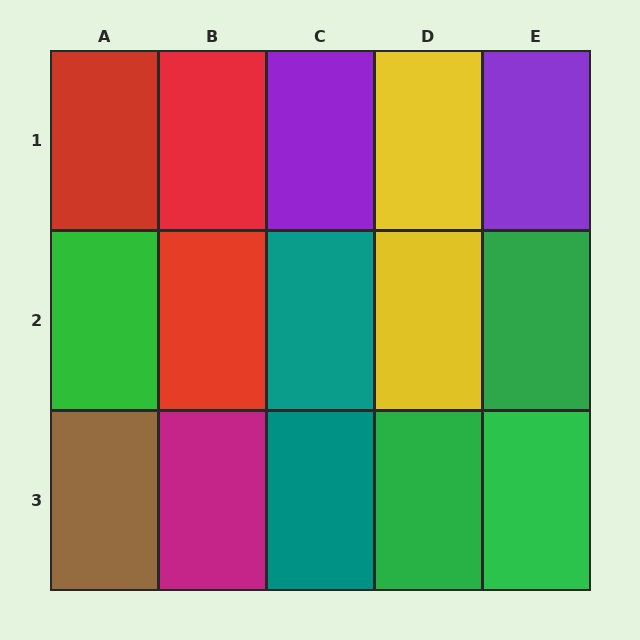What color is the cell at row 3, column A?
Brown.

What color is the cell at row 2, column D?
Yellow.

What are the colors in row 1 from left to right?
Red, red, purple, yellow, purple.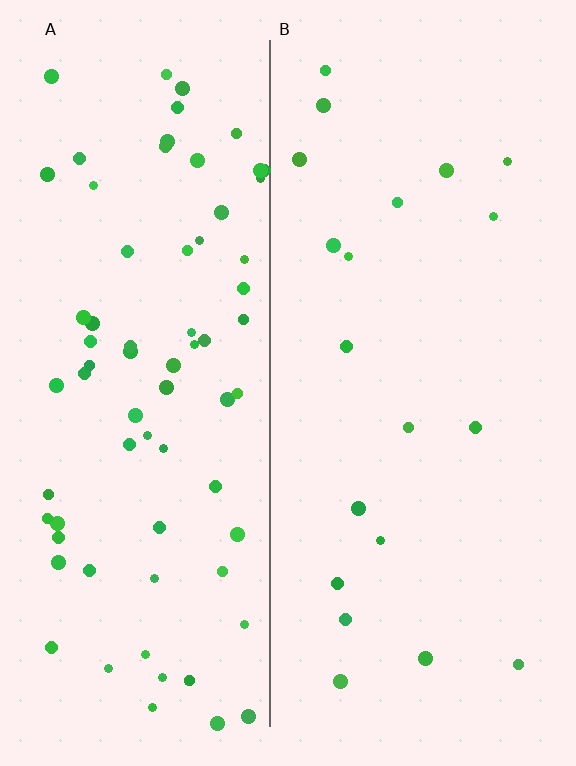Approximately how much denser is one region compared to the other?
Approximately 3.7× — region A over region B.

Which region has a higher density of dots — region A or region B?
A (the left).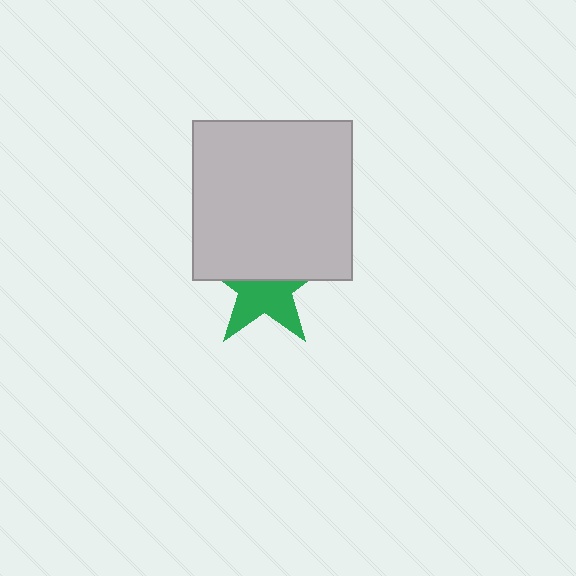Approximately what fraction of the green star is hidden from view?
Roughly 49% of the green star is hidden behind the light gray square.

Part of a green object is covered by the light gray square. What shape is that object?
It is a star.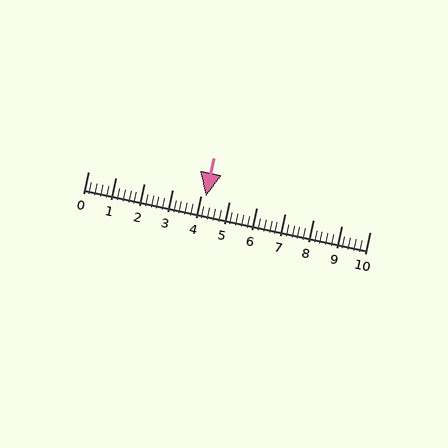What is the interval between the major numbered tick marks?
The major tick marks are spaced 1 units apart.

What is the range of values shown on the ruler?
The ruler shows values from 0 to 10.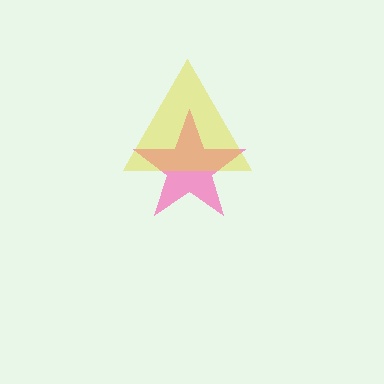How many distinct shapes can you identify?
There are 2 distinct shapes: a pink star, a yellow triangle.